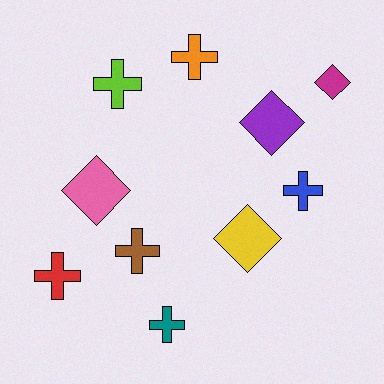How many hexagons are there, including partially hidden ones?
There are no hexagons.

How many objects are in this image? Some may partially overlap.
There are 10 objects.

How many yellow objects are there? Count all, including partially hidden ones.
There is 1 yellow object.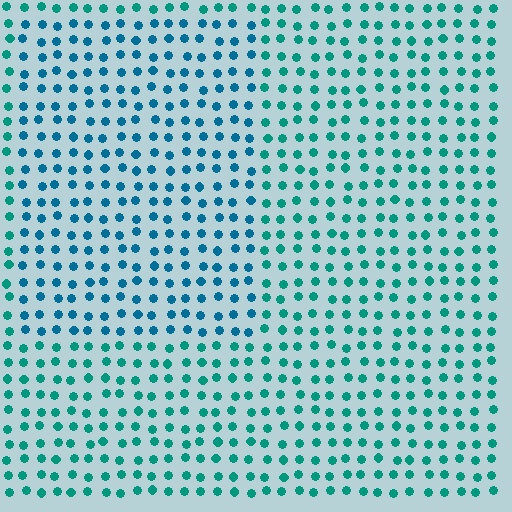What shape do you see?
I see a rectangle.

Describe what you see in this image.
The image is filled with small teal elements in a uniform arrangement. A rectangle-shaped region is visible where the elements are tinted to a slightly different hue, forming a subtle color boundary.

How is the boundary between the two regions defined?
The boundary is defined purely by a slight shift in hue (about 27 degrees). Spacing, size, and orientation are identical on both sides.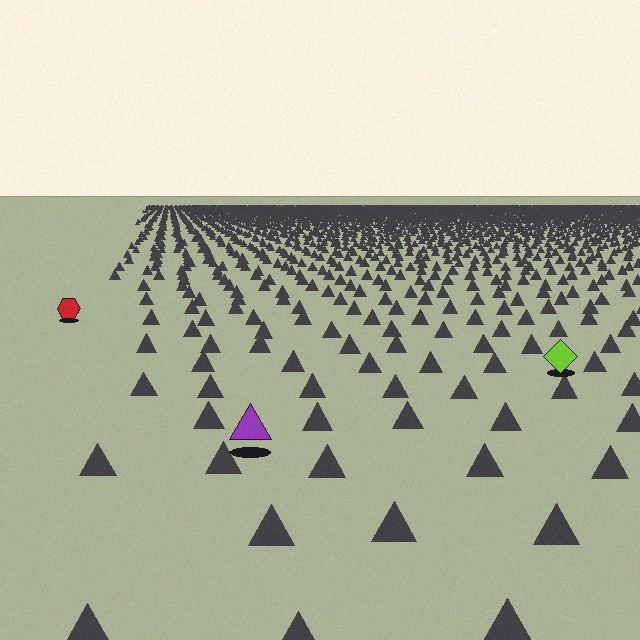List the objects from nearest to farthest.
From nearest to farthest: the purple triangle, the lime diamond, the red hexagon.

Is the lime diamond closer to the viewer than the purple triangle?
No. The purple triangle is closer — you can tell from the texture gradient: the ground texture is coarser near it.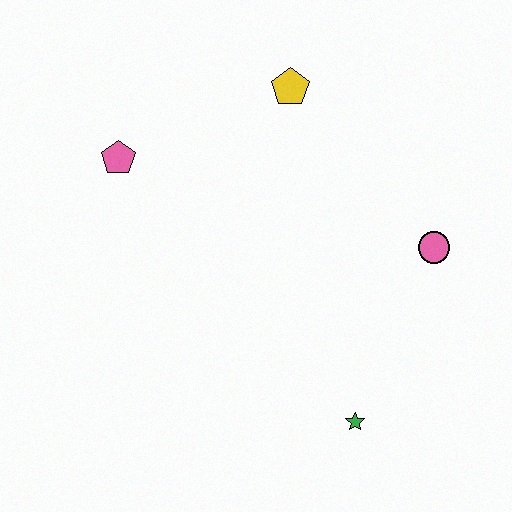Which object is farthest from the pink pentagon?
The green star is farthest from the pink pentagon.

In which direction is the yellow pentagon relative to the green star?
The yellow pentagon is above the green star.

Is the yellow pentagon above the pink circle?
Yes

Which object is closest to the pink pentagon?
The yellow pentagon is closest to the pink pentagon.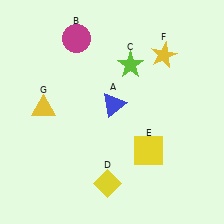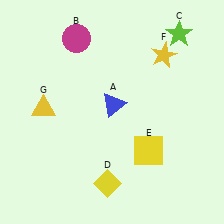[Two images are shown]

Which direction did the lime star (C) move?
The lime star (C) moved right.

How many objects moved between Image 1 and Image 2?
1 object moved between the two images.